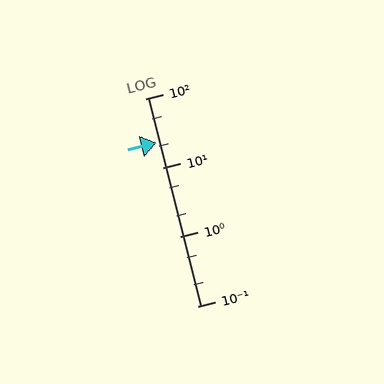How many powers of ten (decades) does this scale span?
The scale spans 3 decades, from 0.1 to 100.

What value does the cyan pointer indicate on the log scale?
The pointer indicates approximately 23.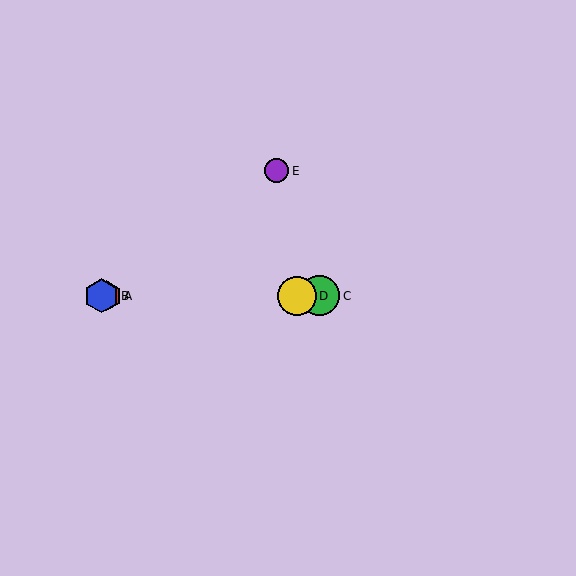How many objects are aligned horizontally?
4 objects (A, B, C, D) are aligned horizontally.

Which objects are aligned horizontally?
Objects A, B, C, D are aligned horizontally.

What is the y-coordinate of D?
Object D is at y≈296.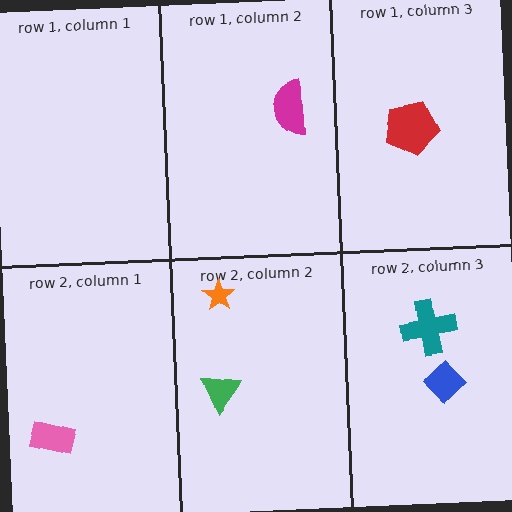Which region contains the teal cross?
The row 2, column 3 region.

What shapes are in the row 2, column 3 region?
The teal cross, the blue diamond.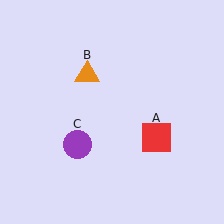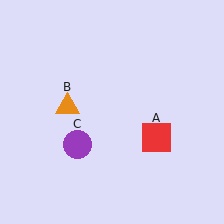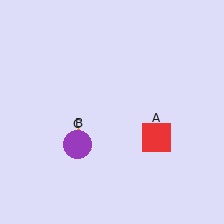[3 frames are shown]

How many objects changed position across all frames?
1 object changed position: orange triangle (object B).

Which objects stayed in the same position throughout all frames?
Red square (object A) and purple circle (object C) remained stationary.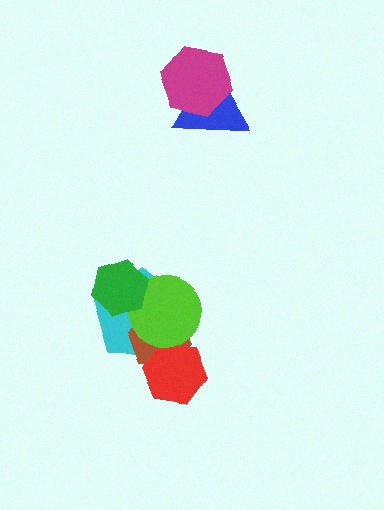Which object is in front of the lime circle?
The green hexagon is in front of the lime circle.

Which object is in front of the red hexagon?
The lime circle is in front of the red hexagon.